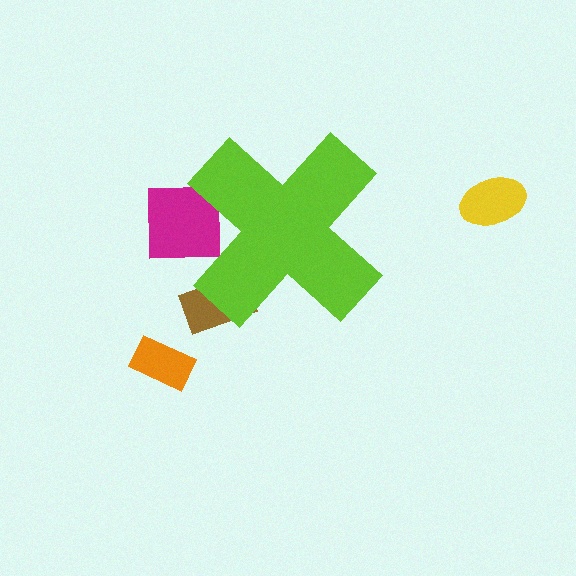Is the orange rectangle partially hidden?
No, the orange rectangle is fully visible.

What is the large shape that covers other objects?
A lime cross.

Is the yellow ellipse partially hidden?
No, the yellow ellipse is fully visible.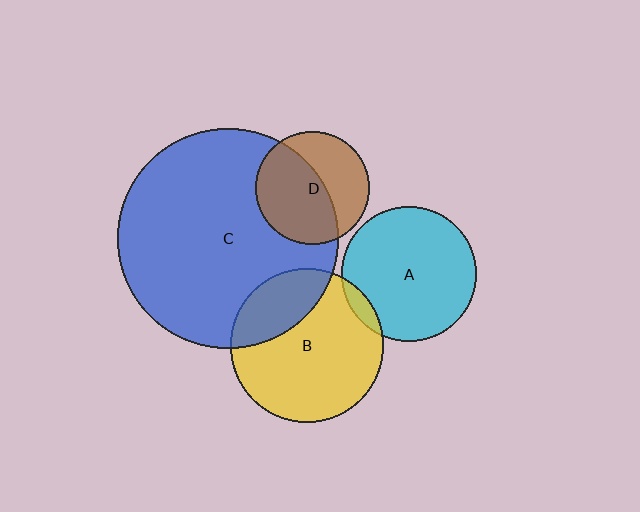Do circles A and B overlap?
Yes.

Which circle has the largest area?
Circle C (blue).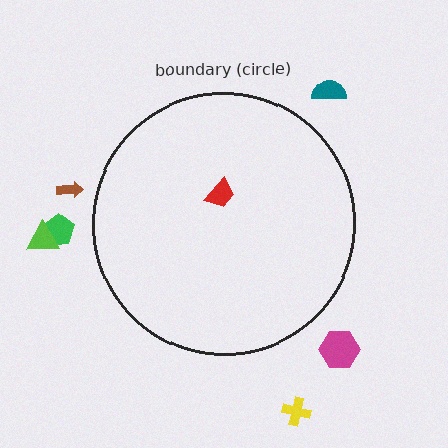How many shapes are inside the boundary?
1 inside, 6 outside.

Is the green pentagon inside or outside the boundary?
Outside.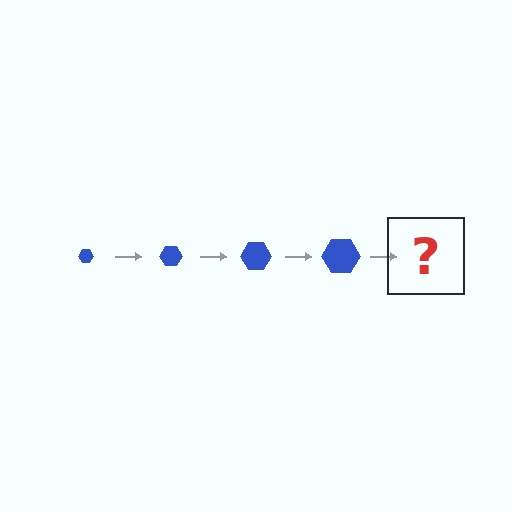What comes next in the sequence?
The next element should be a blue hexagon, larger than the previous one.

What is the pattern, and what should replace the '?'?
The pattern is that the hexagon gets progressively larger each step. The '?' should be a blue hexagon, larger than the previous one.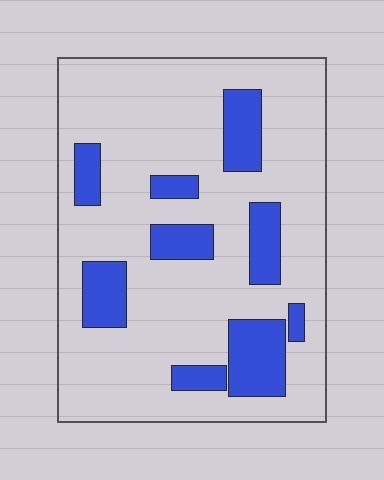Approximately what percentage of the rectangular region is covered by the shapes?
Approximately 20%.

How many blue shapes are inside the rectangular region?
9.